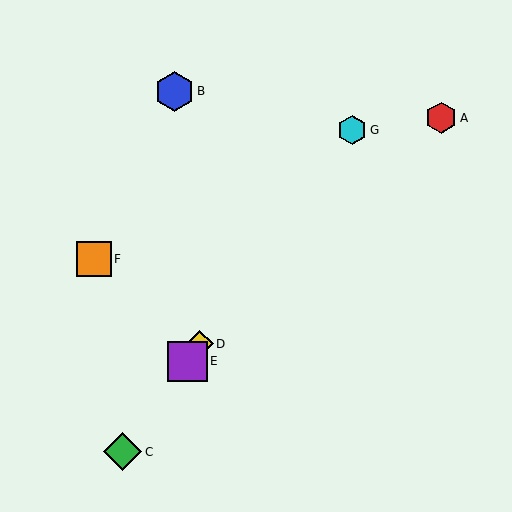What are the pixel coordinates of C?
Object C is at (123, 452).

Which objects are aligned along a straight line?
Objects C, D, E, G are aligned along a straight line.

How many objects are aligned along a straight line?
4 objects (C, D, E, G) are aligned along a straight line.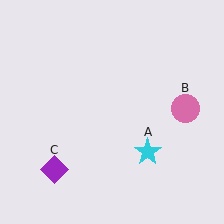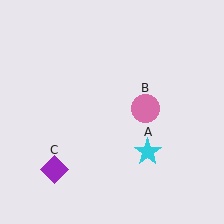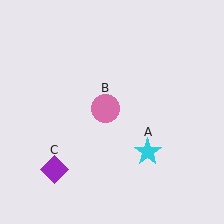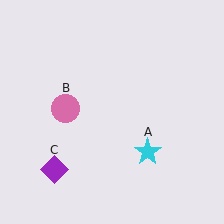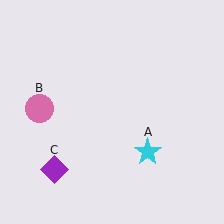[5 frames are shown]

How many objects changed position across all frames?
1 object changed position: pink circle (object B).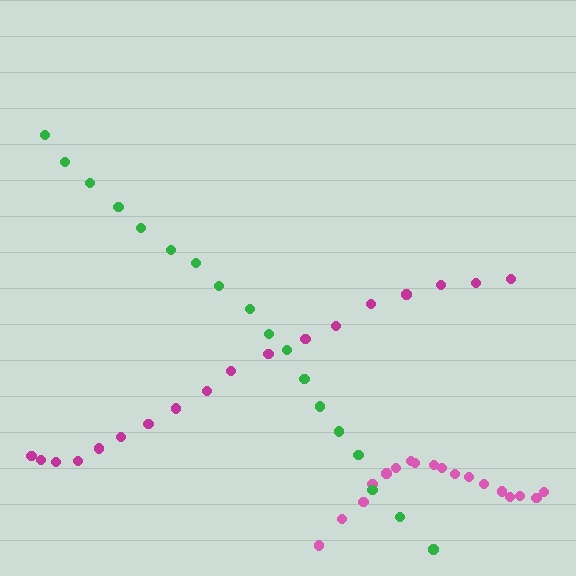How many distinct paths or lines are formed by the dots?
There are 3 distinct paths.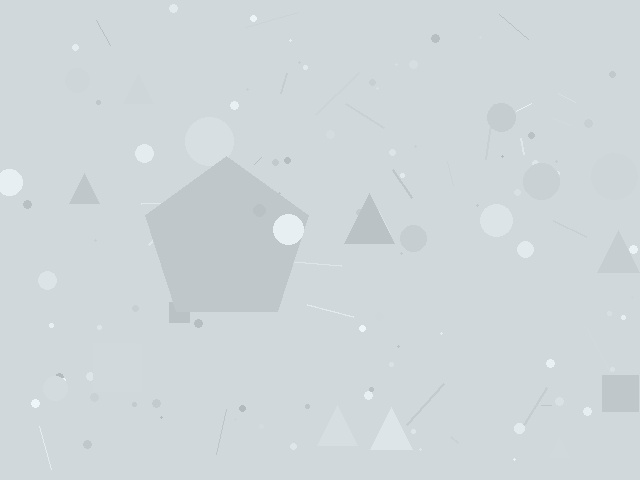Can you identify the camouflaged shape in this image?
The camouflaged shape is a pentagon.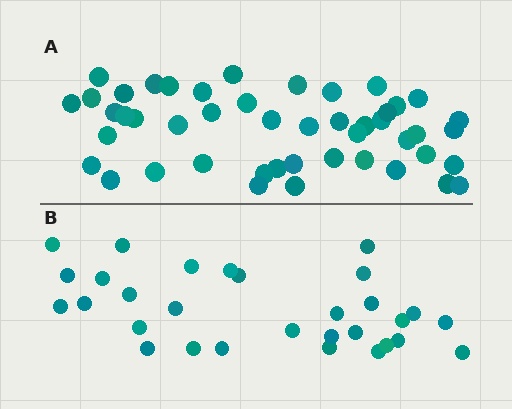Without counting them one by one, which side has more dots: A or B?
Region A (the top region) has more dots.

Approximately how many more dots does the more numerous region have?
Region A has approximately 15 more dots than region B.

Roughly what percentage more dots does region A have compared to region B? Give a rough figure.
About 55% more.